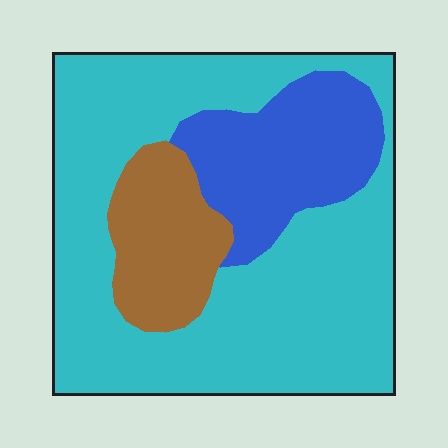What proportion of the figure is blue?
Blue takes up about one fifth (1/5) of the figure.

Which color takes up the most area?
Cyan, at roughly 65%.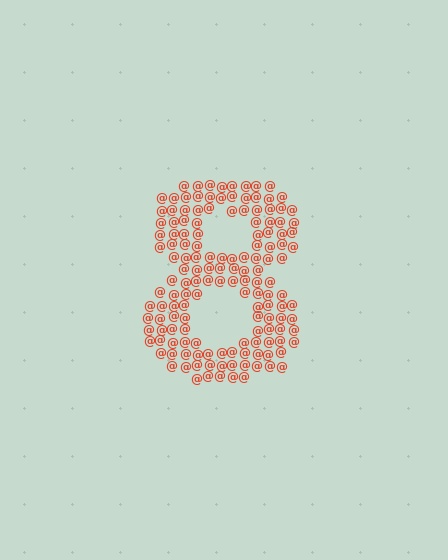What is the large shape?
The large shape is the digit 8.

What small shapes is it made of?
It is made of small at signs.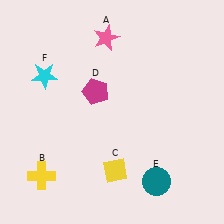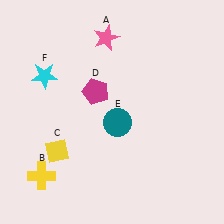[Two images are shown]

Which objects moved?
The objects that moved are: the yellow diamond (C), the teal circle (E).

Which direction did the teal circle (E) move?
The teal circle (E) moved up.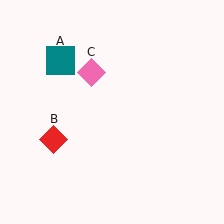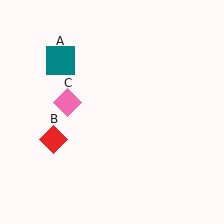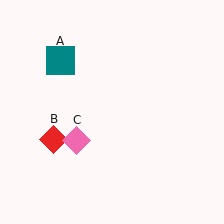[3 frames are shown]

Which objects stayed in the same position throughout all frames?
Teal square (object A) and red diamond (object B) remained stationary.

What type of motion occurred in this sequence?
The pink diamond (object C) rotated counterclockwise around the center of the scene.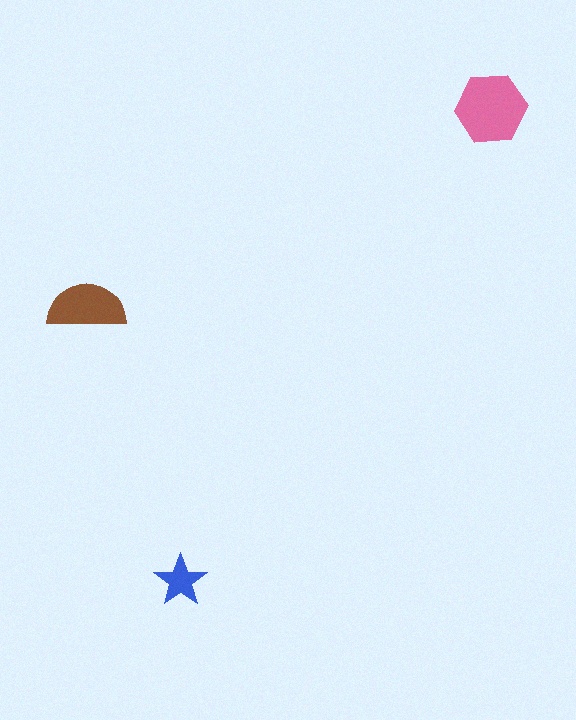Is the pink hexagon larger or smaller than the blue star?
Larger.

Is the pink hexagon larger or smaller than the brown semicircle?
Larger.